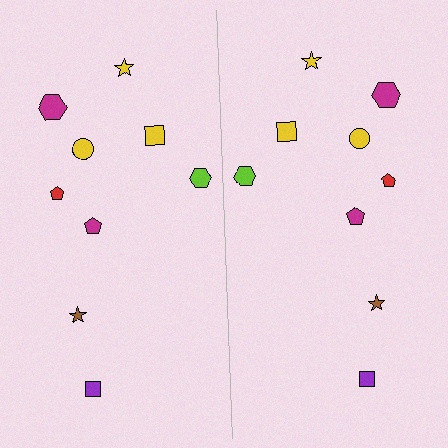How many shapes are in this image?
There are 18 shapes in this image.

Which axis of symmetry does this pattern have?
The pattern has a vertical axis of symmetry running through the center of the image.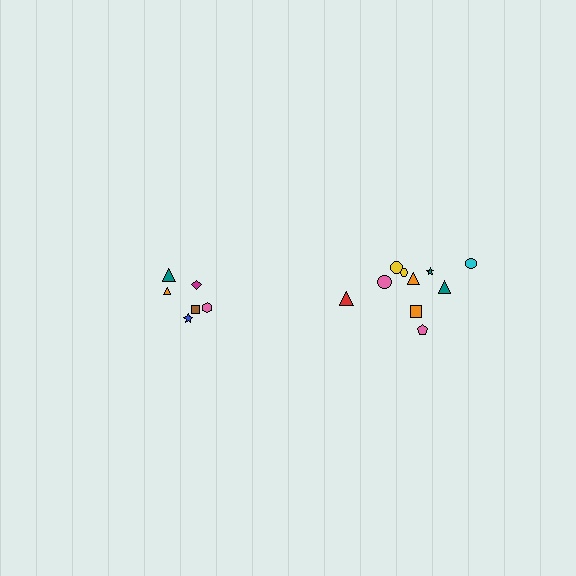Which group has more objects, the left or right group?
The right group.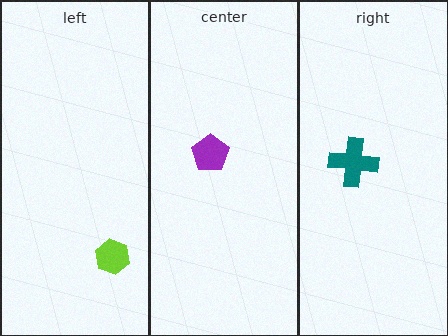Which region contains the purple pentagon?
The center region.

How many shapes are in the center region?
1.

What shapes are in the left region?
The lime hexagon.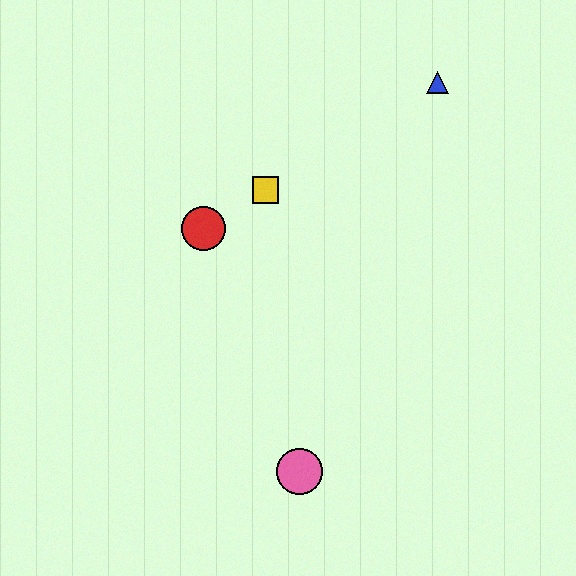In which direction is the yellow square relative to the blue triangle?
The yellow square is to the left of the blue triangle.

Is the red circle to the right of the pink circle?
No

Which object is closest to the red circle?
The yellow square is closest to the red circle.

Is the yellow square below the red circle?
No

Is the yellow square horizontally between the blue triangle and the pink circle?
No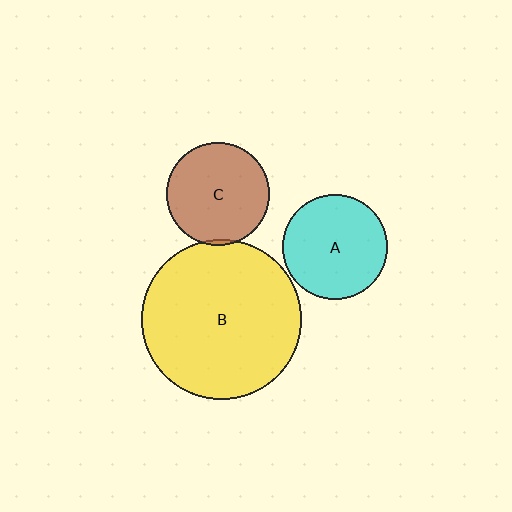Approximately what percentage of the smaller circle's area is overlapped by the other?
Approximately 5%.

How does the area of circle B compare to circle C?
Approximately 2.4 times.